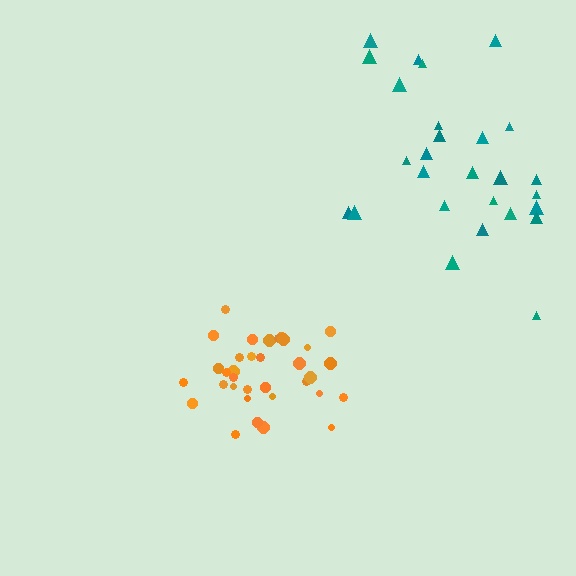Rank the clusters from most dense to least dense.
orange, teal.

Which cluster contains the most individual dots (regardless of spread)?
Orange (34).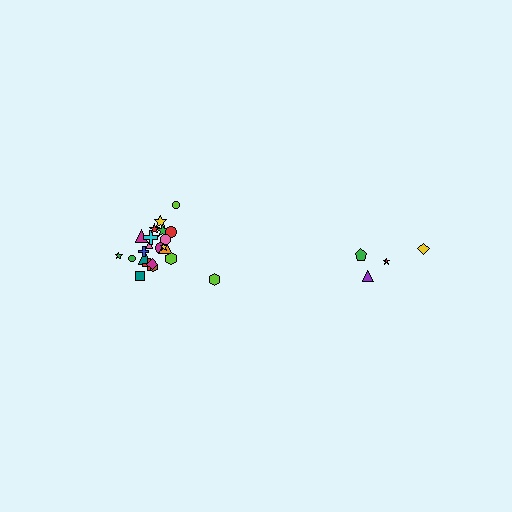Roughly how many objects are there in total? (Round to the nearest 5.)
Roughly 25 objects in total.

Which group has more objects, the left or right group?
The left group.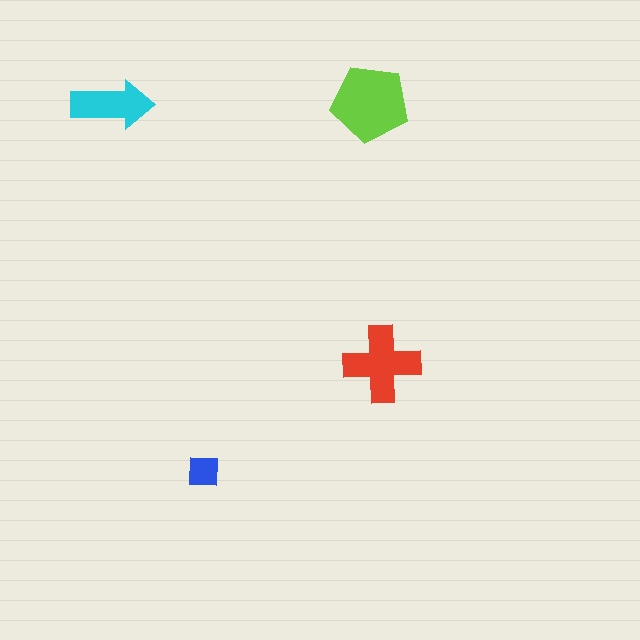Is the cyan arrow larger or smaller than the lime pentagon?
Smaller.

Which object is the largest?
The lime pentagon.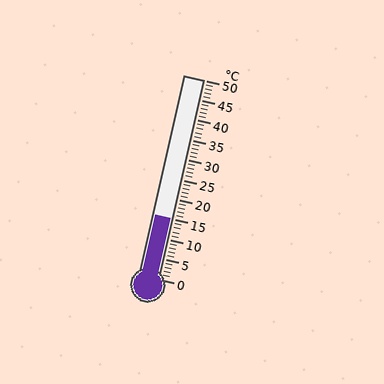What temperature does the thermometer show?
The thermometer shows approximately 15°C.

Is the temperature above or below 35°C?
The temperature is below 35°C.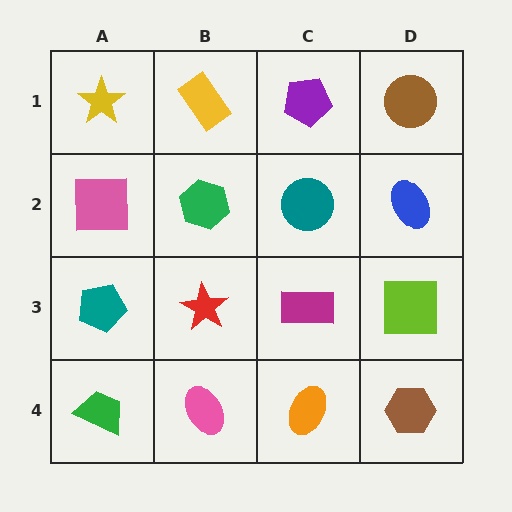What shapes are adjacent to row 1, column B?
A green hexagon (row 2, column B), a yellow star (row 1, column A), a purple pentagon (row 1, column C).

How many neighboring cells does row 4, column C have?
3.